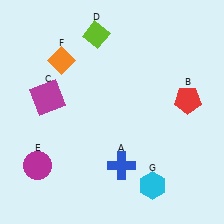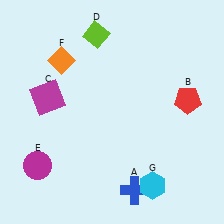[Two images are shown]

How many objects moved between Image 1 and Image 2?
1 object moved between the two images.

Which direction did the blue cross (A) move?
The blue cross (A) moved down.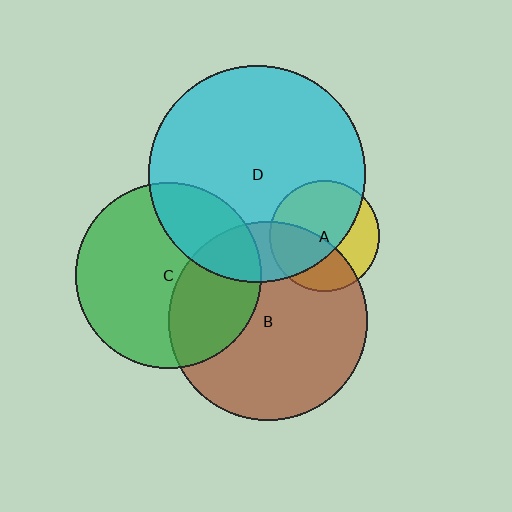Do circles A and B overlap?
Yes.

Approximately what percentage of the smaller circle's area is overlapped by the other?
Approximately 40%.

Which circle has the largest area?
Circle D (cyan).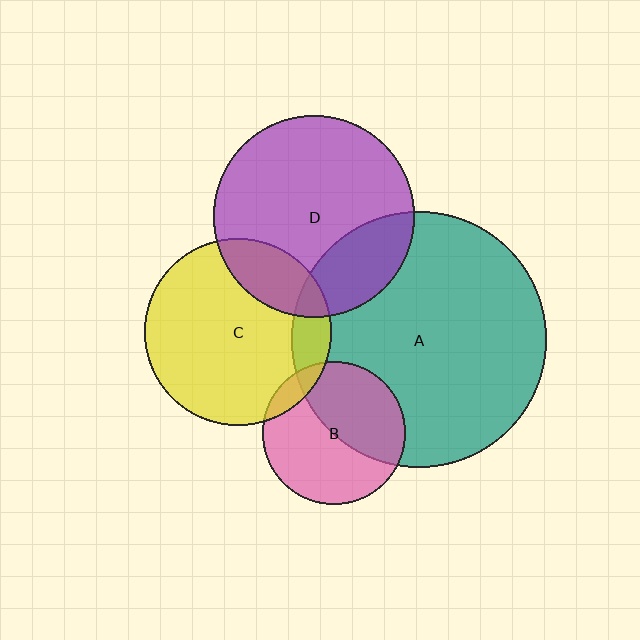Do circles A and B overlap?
Yes.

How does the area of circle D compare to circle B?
Approximately 2.0 times.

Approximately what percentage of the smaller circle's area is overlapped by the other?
Approximately 45%.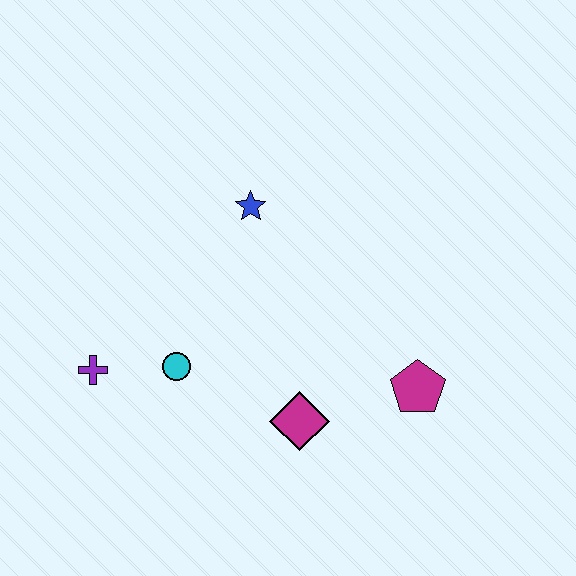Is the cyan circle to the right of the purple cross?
Yes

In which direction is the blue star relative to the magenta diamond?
The blue star is above the magenta diamond.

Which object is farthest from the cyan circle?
The magenta pentagon is farthest from the cyan circle.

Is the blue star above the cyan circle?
Yes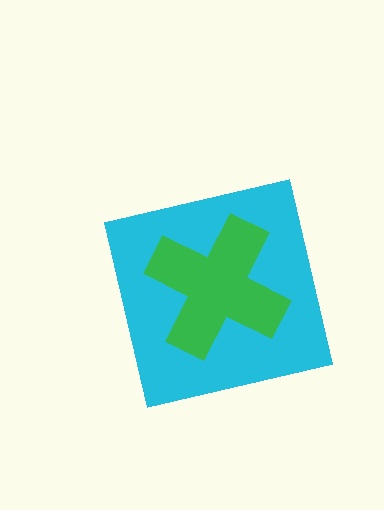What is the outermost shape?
The cyan square.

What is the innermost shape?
The green cross.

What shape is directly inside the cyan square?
The green cross.